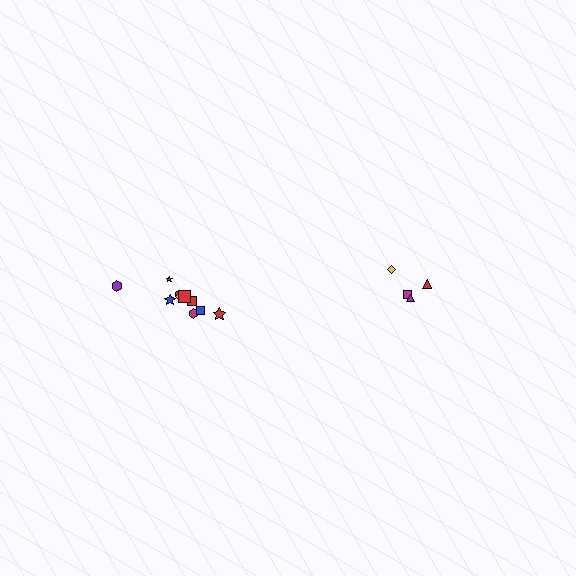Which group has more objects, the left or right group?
The left group.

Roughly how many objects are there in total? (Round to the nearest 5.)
Roughly 15 objects in total.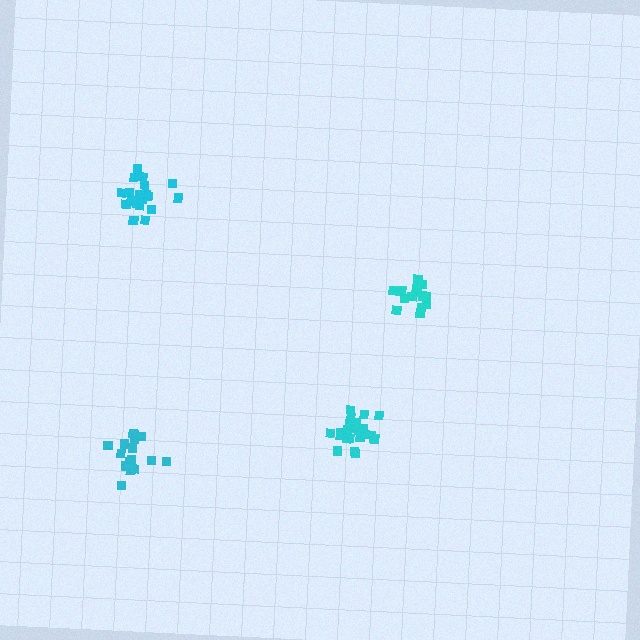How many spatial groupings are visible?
There are 4 spatial groupings.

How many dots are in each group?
Group 1: 21 dots, Group 2: 19 dots, Group 3: 15 dots, Group 4: 18 dots (73 total).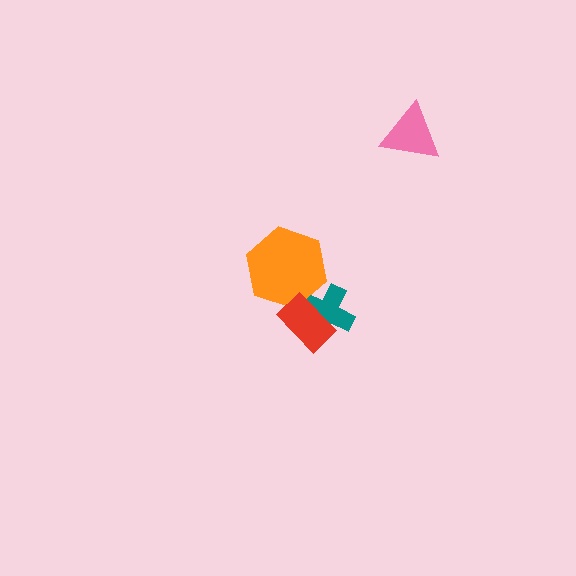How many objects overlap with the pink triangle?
0 objects overlap with the pink triangle.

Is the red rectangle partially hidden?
No, no other shape covers it.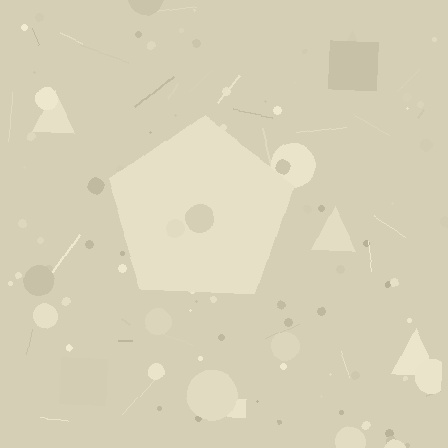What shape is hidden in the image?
A pentagon is hidden in the image.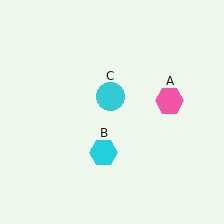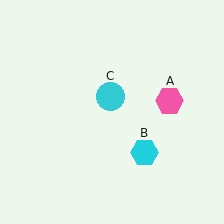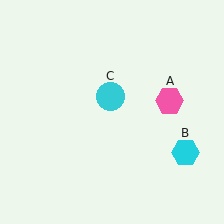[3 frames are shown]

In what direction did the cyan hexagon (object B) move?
The cyan hexagon (object B) moved right.